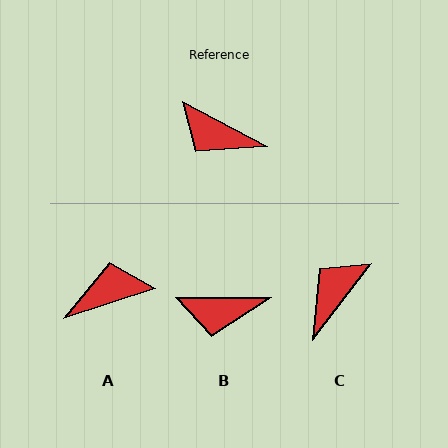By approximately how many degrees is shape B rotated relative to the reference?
Approximately 28 degrees counter-clockwise.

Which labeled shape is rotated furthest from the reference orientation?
A, about 134 degrees away.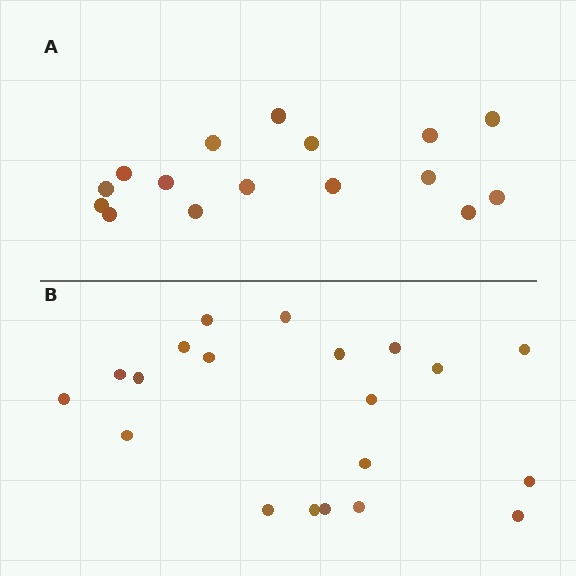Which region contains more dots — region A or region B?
Region B (the bottom region) has more dots.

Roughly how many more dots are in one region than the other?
Region B has about 4 more dots than region A.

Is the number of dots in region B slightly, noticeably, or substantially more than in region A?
Region B has noticeably more, but not dramatically so. The ratio is roughly 1.2 to 1.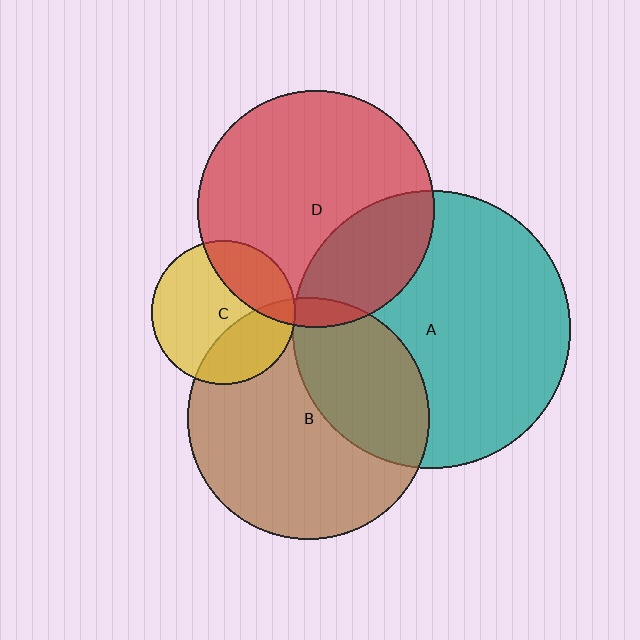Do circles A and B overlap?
Yes.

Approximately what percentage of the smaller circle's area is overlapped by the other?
Approximately 35%.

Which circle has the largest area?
Circle A (teal).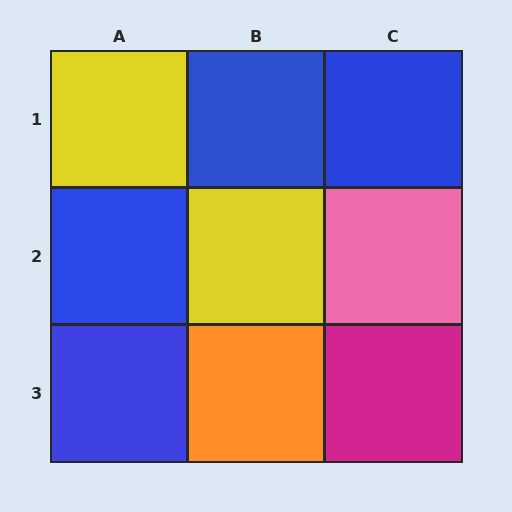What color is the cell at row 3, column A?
Blue.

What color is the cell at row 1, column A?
Yellow.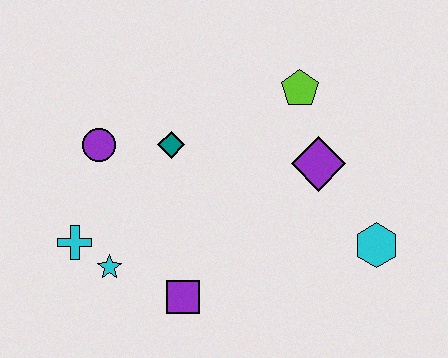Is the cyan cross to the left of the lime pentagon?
Yes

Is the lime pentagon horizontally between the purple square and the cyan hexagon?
Yes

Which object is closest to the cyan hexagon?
The purple diamond is closest to the cyan hexagon.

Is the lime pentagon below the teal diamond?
No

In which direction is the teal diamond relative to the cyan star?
The teal diamond is above the cyan star.